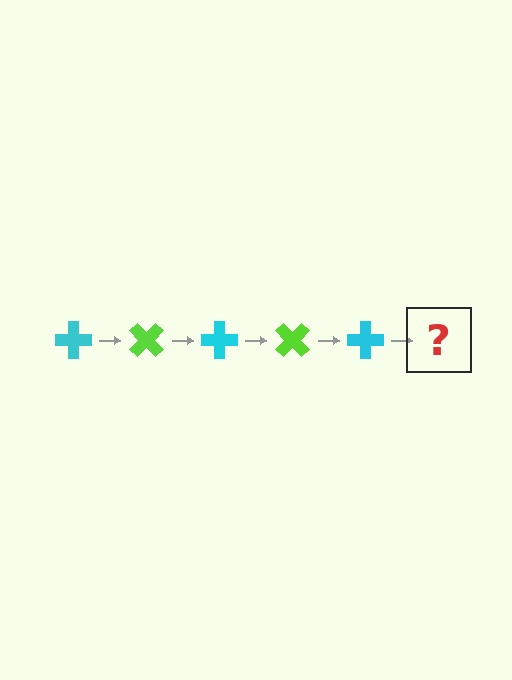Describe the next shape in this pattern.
It should be a lime cross, rotated 225 degrees from the start.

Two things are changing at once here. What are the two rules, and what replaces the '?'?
The two rules are that it rotates 45 degrees each step and the color cycles through cyan and lime. The '?' should be a lime cross, rotated 225 degrees from the start.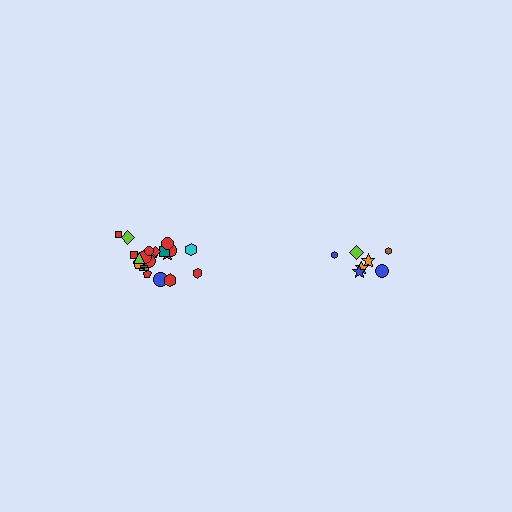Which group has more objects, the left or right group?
The left group.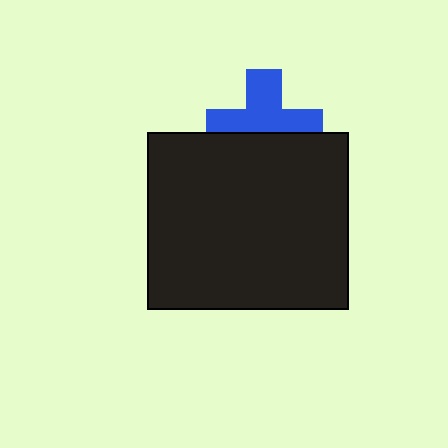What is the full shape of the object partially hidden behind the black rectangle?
The partially hidden object is a blue cross.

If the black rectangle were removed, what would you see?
You would see the complete blue cross.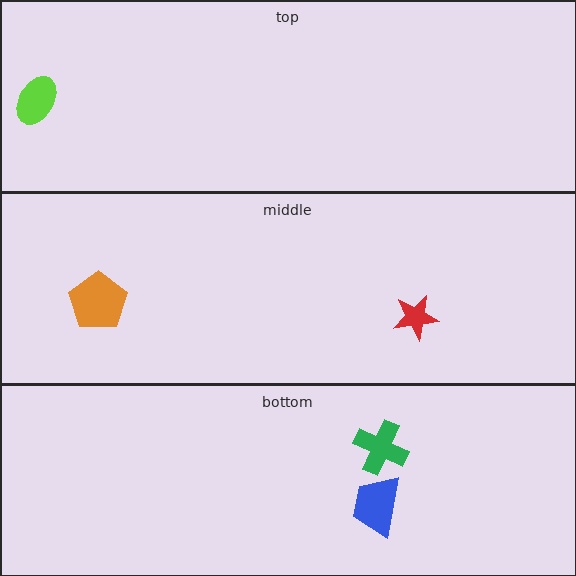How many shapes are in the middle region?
2.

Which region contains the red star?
The middle region.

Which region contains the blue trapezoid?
The bottom region.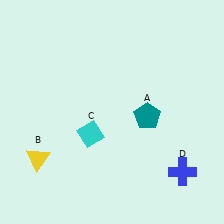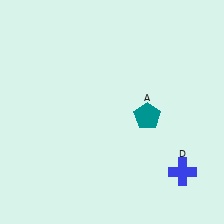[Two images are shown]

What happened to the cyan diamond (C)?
The cyan diamond (C) was removed in Image 2. It was in the bottom-left area of Image 1.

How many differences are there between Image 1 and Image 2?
There are 2 differences between the two images.